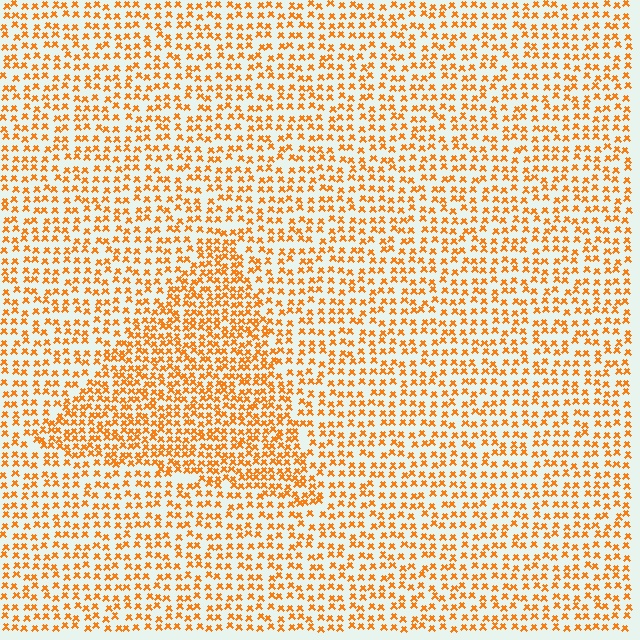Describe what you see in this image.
The image contains small orange elements arranged at two different densities. A triangle-shaped region is visible where the elements are more densely packed than the surrounding area.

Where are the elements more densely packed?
The elements are more densely packed inside the triangle boundary.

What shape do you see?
I see a triangle.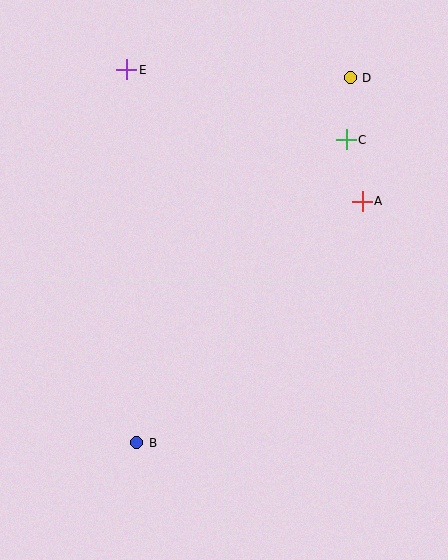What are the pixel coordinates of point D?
Point D is at (350, 78).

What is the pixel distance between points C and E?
The distance between C and E is 230 pixels.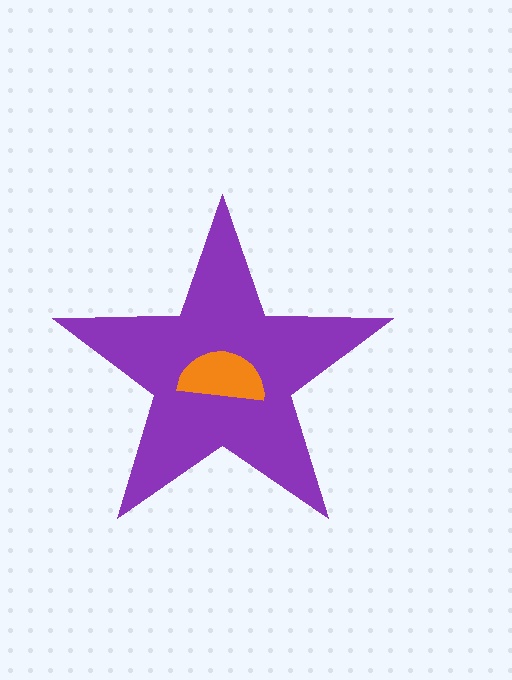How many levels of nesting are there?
2.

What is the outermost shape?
The purple star.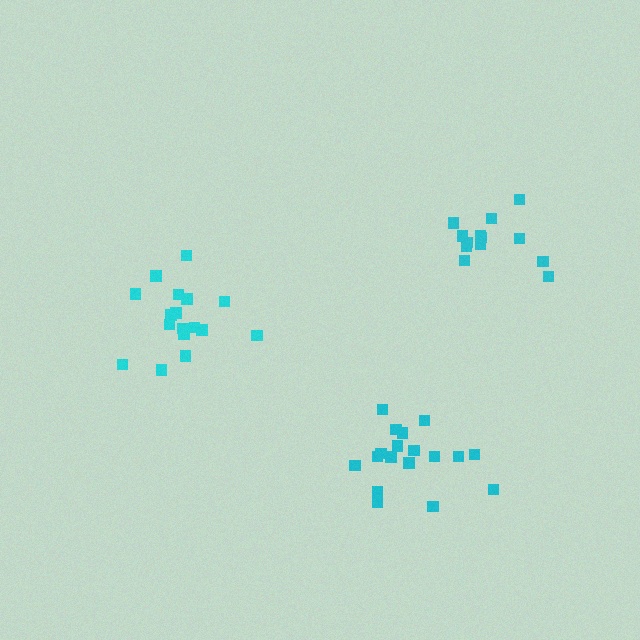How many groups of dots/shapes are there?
There are 3 groups.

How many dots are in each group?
Group 1: 17 dots, Group 2: 13 dots, Group 3: 18 dots (48 total).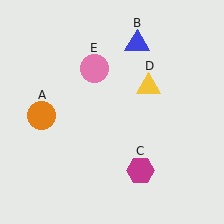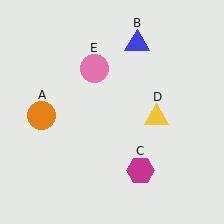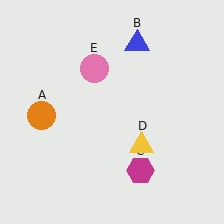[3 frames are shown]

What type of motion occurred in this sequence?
The yellow triangle (object D) rotated clockwise around the center of the scene.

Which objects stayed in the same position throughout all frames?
Orange circle (object A) and blue triangle (object B) and magenta hexagon (object C) and pink circle (object E) remained stationary.